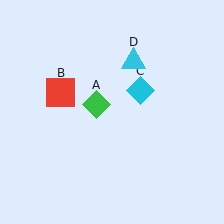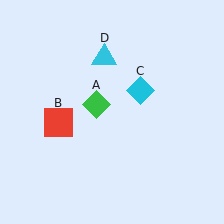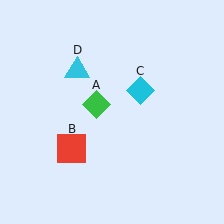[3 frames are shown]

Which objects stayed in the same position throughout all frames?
Green diamond (object A) and cyan diamond (object C) remained stationary.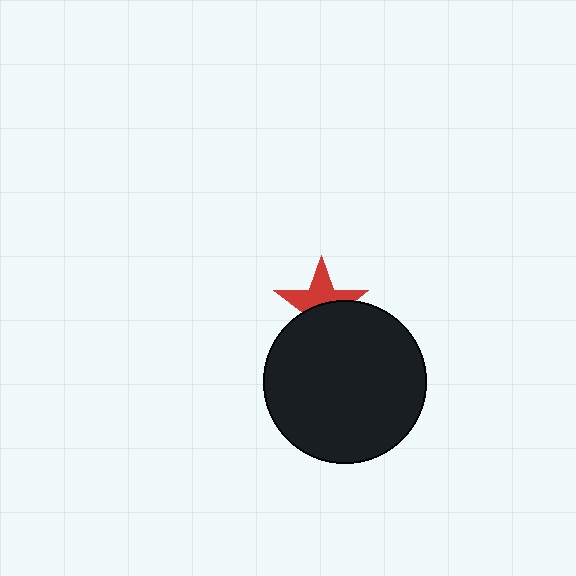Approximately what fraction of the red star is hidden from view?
Roughly 49% of the red star is hidden behind the black circle.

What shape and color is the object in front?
The object in front is a black circle.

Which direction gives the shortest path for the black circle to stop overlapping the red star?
Moving down gives the shortest separation.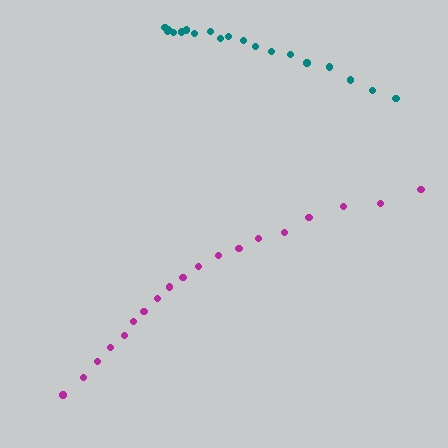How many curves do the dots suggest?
There are 2 distinct paths.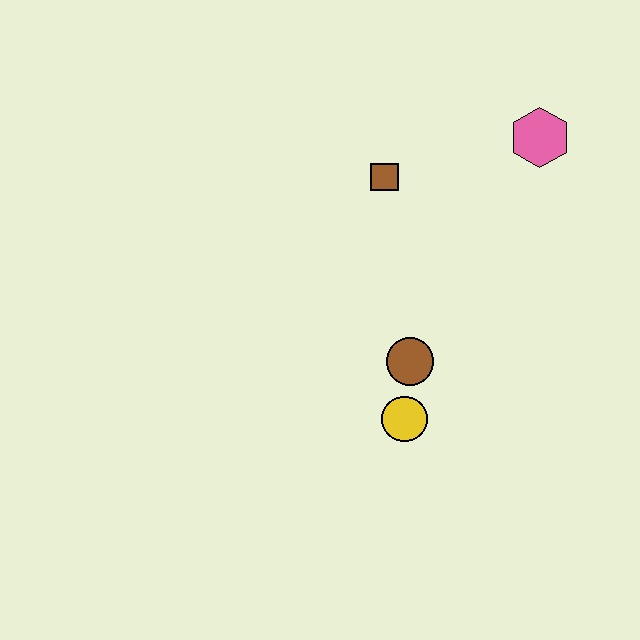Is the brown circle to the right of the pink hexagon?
No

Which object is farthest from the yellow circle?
The pink hexagon is farthest from the yellow circle.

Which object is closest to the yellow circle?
The brown circle is closest to the yellow circle.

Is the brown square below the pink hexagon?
Yes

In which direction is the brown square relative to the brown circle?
The brown square is above the brown circle.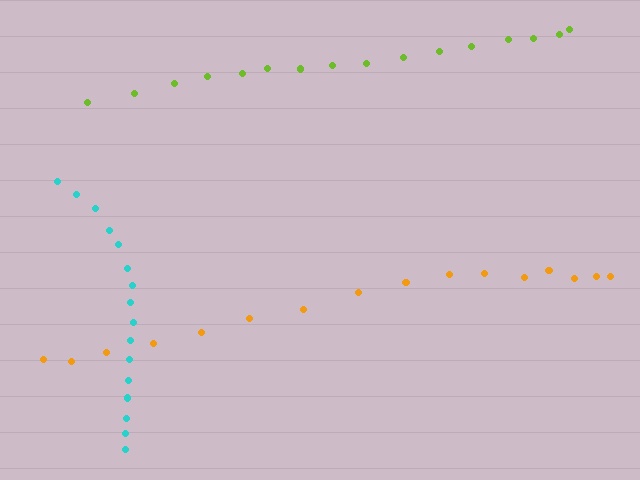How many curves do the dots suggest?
There are 3 distinct paths.